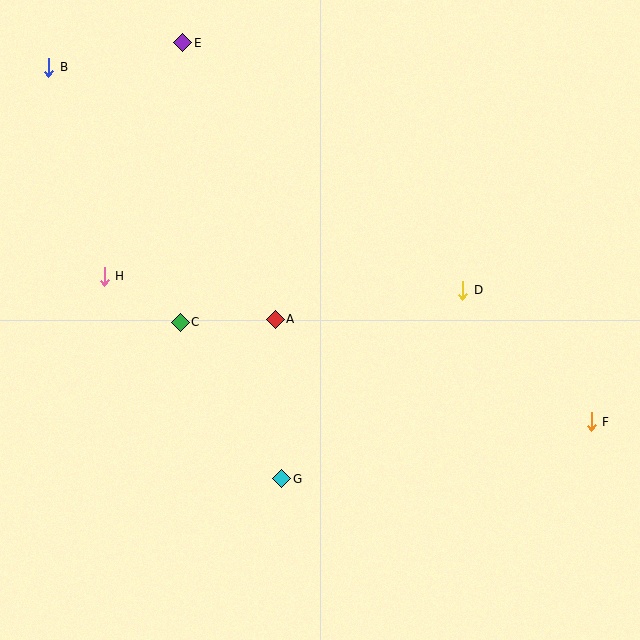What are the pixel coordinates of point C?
Point C is at (180, 322).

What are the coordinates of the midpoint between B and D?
The midpoint between B and D is at (256, 179).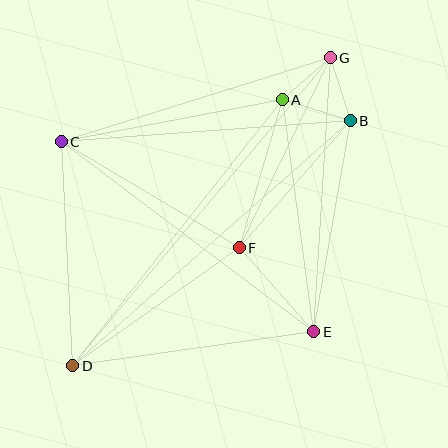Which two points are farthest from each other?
Points D and G are farthest from each other.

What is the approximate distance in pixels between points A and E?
The distance between A and E is approximately 234 pixels.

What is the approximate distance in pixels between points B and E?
The distance between B and E is approximately 214 pixels.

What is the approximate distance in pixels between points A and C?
The distance between A and C is approximately 225 pixels.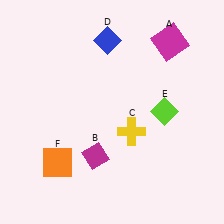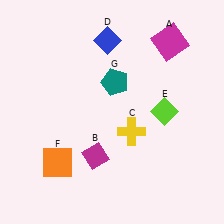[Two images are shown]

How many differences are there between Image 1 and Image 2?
There is 1 difference between the two images.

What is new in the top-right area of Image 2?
A teal pentagon (G) was added in the top-right area of Image 2.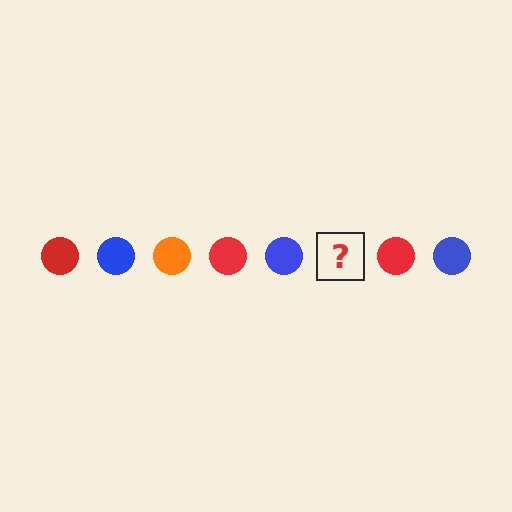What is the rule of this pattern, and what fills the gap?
The rule is that the pattern cycles through red, blue, orange circles. The gap should be filled with an orange circle.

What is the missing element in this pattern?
The missing element is an orange circle.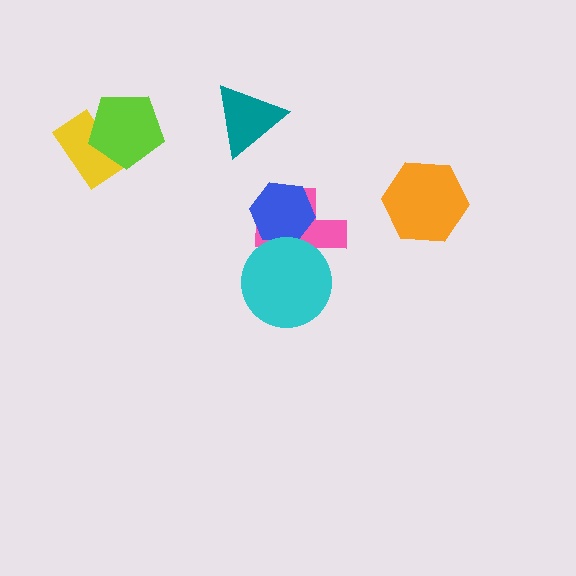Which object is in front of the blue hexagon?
The cyan circle is in front of the blue hexagon.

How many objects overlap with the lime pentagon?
1 object overlaps with the lime pentagon.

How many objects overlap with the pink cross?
2 objects overlap with the pink cross.